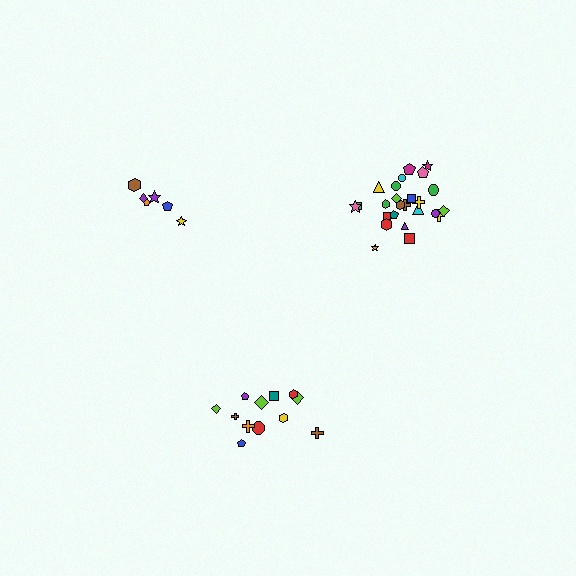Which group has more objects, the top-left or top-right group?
The top-right group.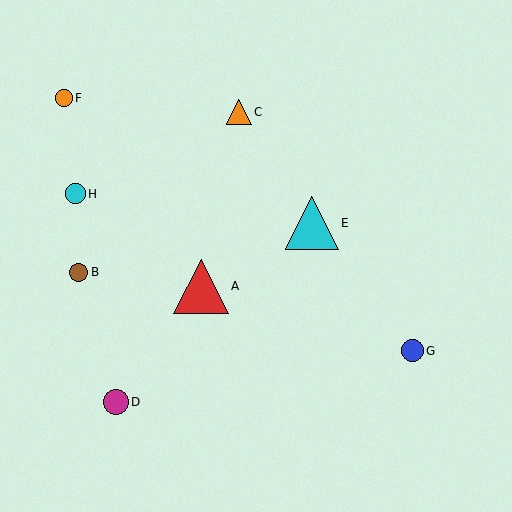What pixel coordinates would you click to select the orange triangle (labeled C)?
Click at (239, 112) to select the orange triangle C.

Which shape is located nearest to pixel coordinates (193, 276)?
The red triangle (labeled A) at (201, 287) is nearest to that location.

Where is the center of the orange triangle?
The center of the orange triangle is at (239, 112).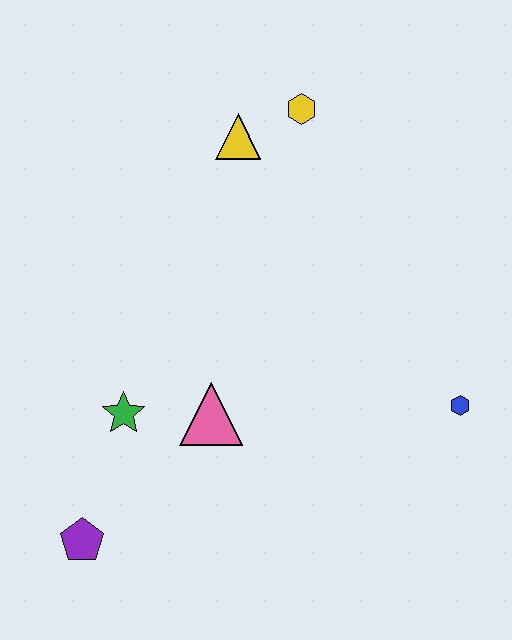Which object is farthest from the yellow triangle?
The purple pentagon is farthest from the yellow triangle.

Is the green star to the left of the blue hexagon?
Yes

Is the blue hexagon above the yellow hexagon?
No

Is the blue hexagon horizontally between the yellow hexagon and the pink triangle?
No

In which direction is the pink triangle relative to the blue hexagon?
The pink triangle is to the left of the blue hexagon.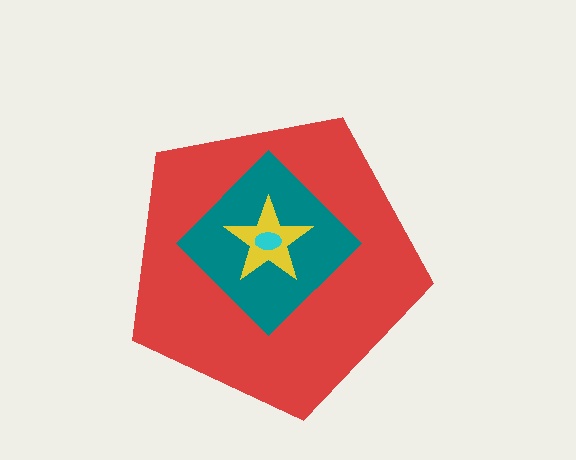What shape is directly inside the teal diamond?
The yellow star.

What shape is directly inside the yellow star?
The cyan ellipse.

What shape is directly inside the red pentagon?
The teal diamond.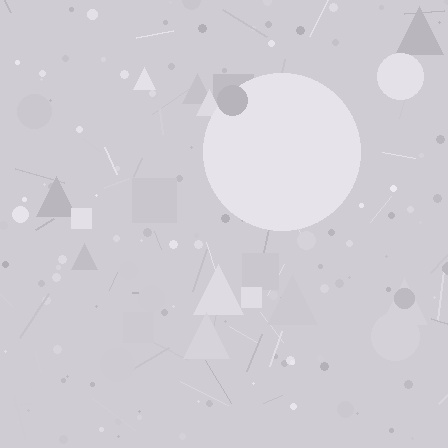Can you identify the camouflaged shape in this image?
The camouflaged shape is a circle.